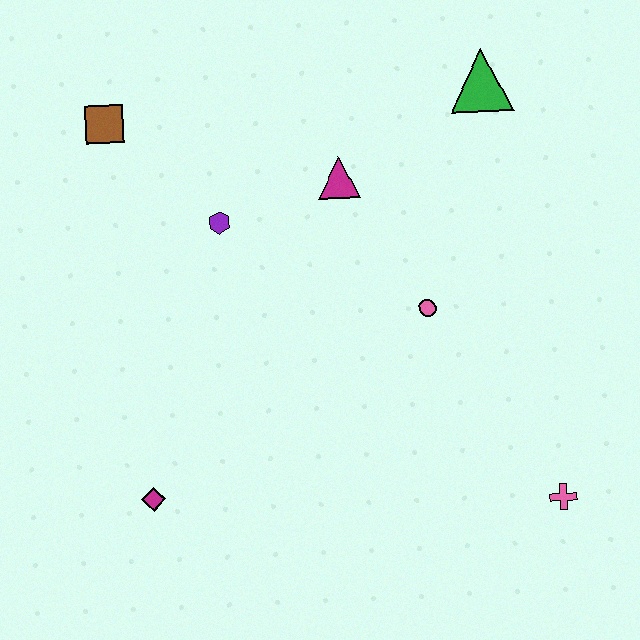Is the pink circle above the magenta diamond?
Yes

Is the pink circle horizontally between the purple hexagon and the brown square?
No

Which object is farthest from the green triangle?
The magenta diamond is farthest from the green triangle.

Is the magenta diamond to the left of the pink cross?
Yes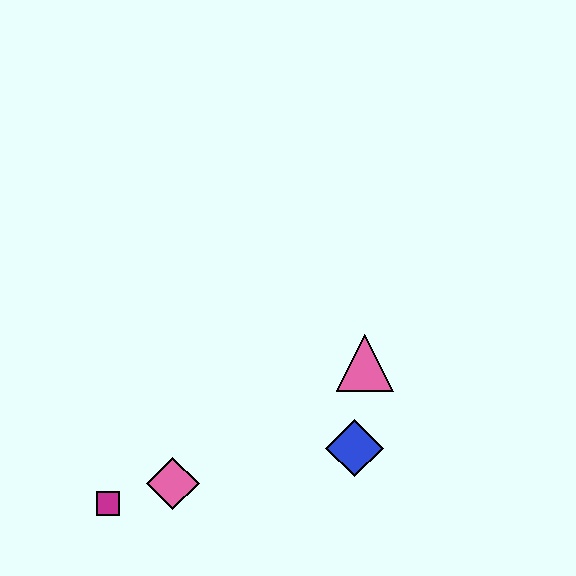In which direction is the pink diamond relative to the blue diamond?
The pink diamond is to the left of the blue diamond.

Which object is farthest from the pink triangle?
The magenta square is farthest from the pink triangle.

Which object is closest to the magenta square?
The pink diamond is closest to the magenta square.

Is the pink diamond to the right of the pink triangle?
No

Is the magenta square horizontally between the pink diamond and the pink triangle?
No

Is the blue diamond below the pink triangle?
Yes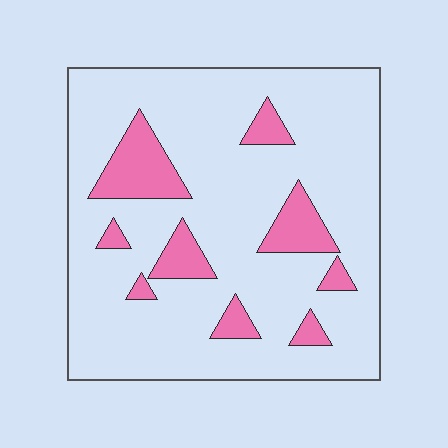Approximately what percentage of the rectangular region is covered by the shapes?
Approximately 15%.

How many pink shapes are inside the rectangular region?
9.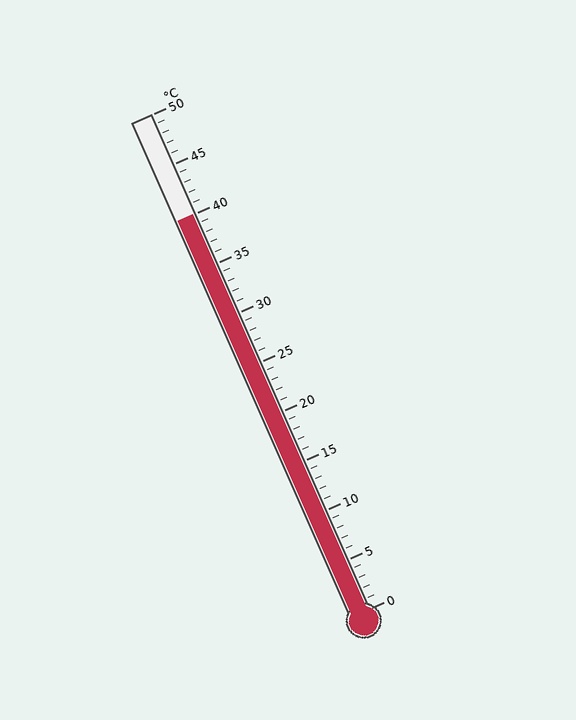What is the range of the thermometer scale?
The thermometer scale ranges from 0°C to 50°C.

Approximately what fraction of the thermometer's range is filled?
The thermometer is filled to approximately 80% of its range.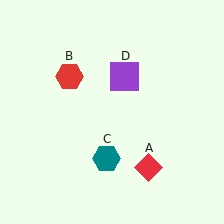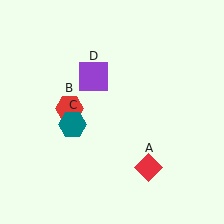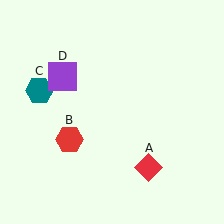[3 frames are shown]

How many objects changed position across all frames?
3 objects changed position: red hexagon (object B), teal hexagon (object C), purple square (object D).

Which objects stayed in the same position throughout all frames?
Red diamond (object A) remained stationary.